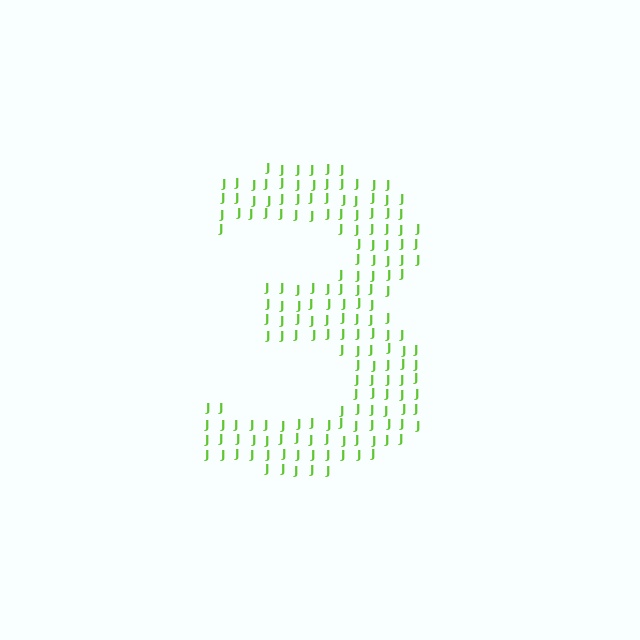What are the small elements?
The small elements are letter J's.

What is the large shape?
The large shape is the digit 3.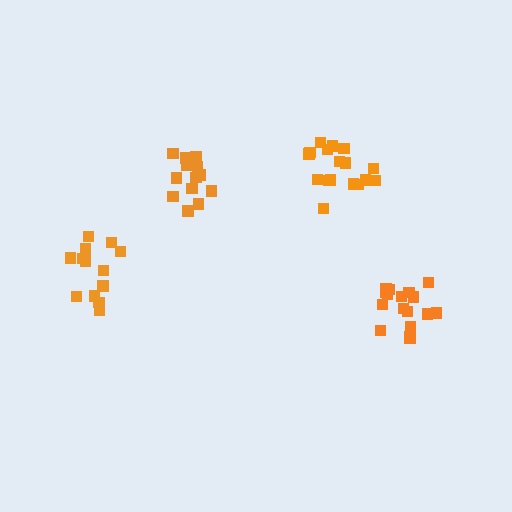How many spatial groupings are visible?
There are 4 spatial groupings.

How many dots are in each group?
Group 1: 17 dots, Group 2: 14 dots, Group 3: 17 dots, Group 4: 14 dots (62 total).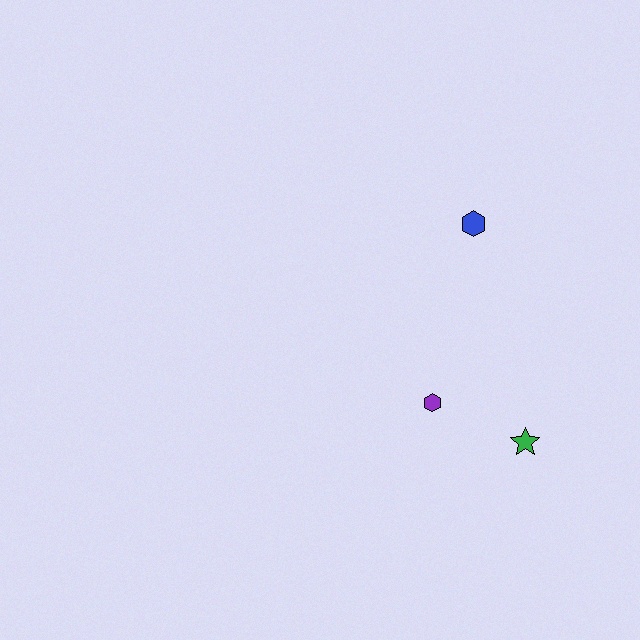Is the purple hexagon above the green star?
Yes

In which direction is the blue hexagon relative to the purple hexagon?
The blue hexagon is above the purple hexagon.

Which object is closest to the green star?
The purple hexagon is closest to the green star.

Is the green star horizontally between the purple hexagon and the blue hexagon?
No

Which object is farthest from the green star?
The blue hexagon is farthest from the green star.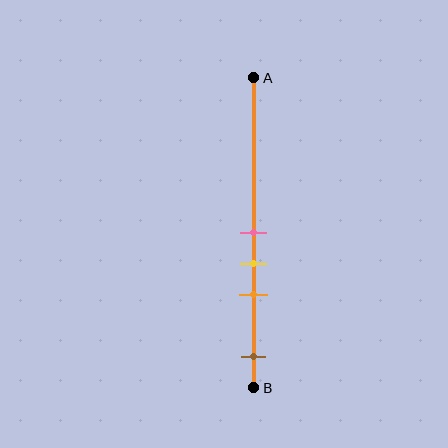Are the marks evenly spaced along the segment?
No, the marks are not evenly spaced.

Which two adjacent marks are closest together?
The pink and yellow marks are the closest adjacent pair.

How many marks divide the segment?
There are 4 marks dividing the segment.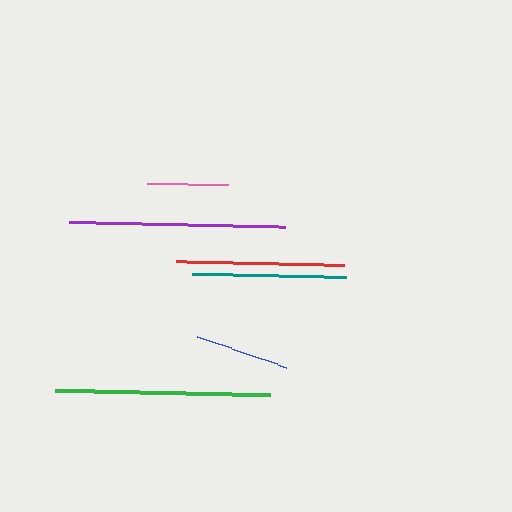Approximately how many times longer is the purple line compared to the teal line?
The purple line is approximately 1.4 times the length of the teal line.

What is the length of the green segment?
The green segment is approximately 216 pixels long.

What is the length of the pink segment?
The pink segment is approximately 81 pixels long.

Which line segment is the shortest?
The pink line is the shortest at approximately 81 pixels.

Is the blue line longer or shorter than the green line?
The green line is longer than the blue line.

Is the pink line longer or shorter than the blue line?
The blue line is longer than the pink line.